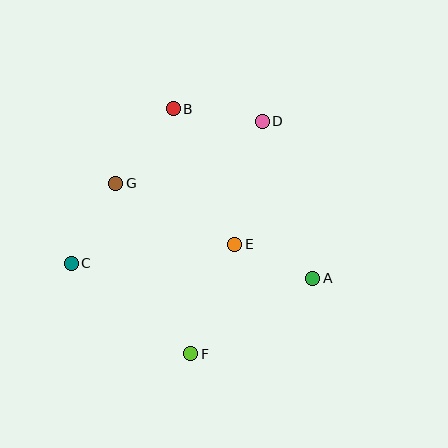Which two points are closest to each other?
Points A and E are closest to each other.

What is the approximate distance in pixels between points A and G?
The distance between A and G is approximately 218 pixels.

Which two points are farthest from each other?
Points B and F are farthest from each other.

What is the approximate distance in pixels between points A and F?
The distance between A and F is approximately 143 pixels.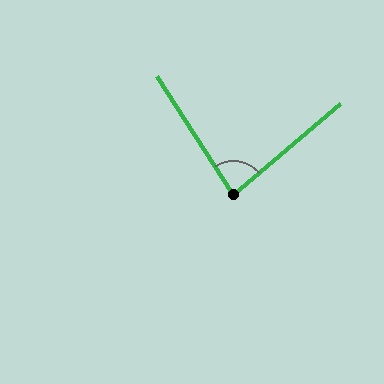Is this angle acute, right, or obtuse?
It is acute.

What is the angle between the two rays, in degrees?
Approximately 82 degrees.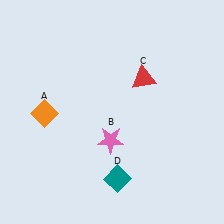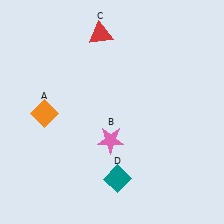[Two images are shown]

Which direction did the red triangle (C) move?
The red triangle (C) moved up.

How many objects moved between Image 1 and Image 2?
1 object moved between the two images.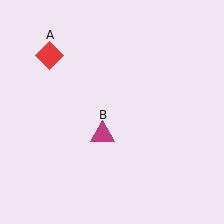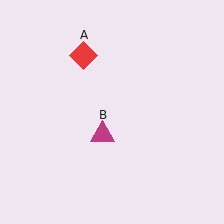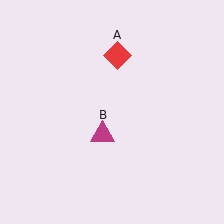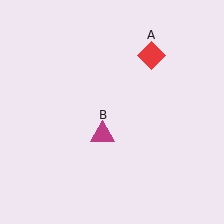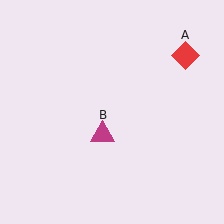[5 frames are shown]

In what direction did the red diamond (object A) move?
The red diamond (object A) moved right.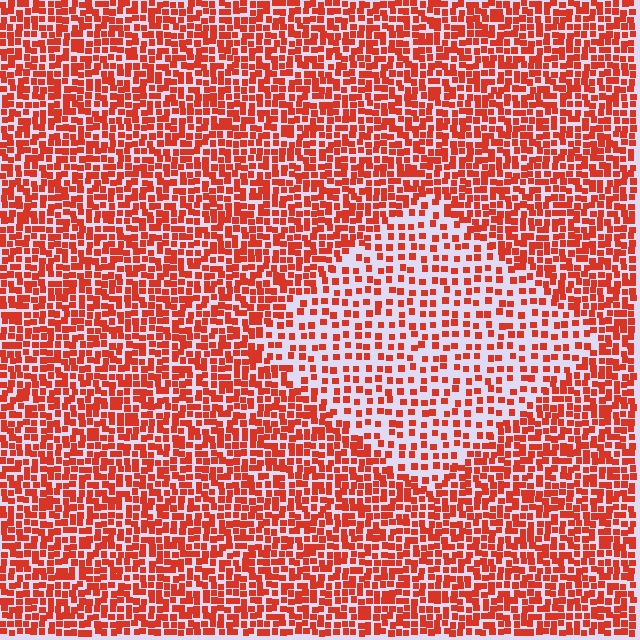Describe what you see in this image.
The image contains small red elements arranged at two different densities. A diamond-shaped region is visible where the elements are less densely packed than the surrounding area.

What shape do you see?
I see a diamond.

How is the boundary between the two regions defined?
The boundary is defined by a change in element density (approximately 2.0x ratio). All elements are the same color, size, and shape.